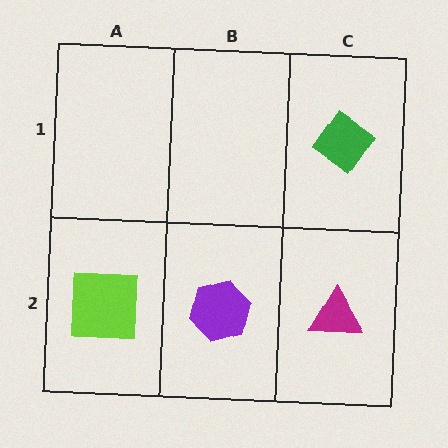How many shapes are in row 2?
3 shapes.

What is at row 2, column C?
A magenta triangle.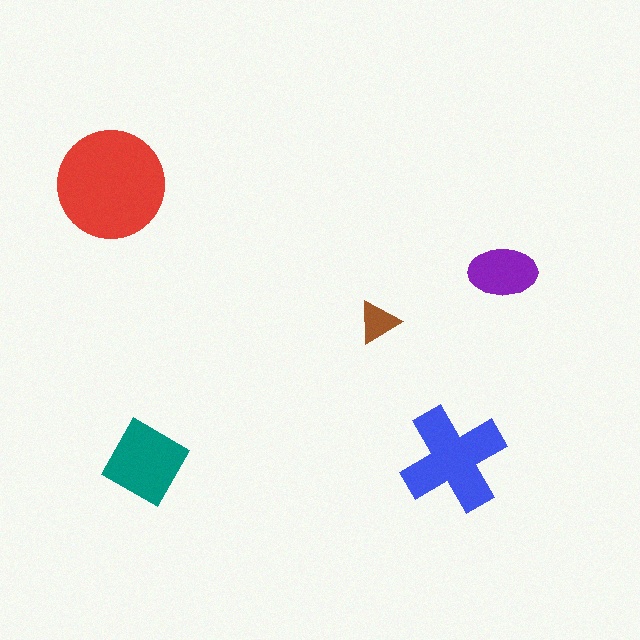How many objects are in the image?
There are 5 objects in the image.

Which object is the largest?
The red circle.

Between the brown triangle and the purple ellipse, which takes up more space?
The purple ellipse.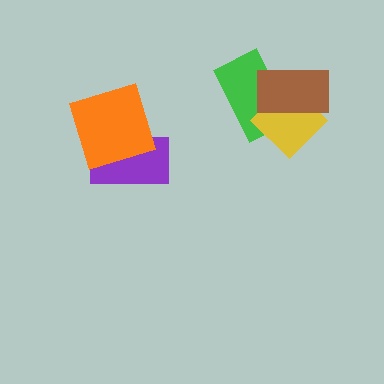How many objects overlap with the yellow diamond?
2 objects overlap with the yellow diamond.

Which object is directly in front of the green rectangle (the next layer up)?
The yellow diamond is directly in front of the green rectangle.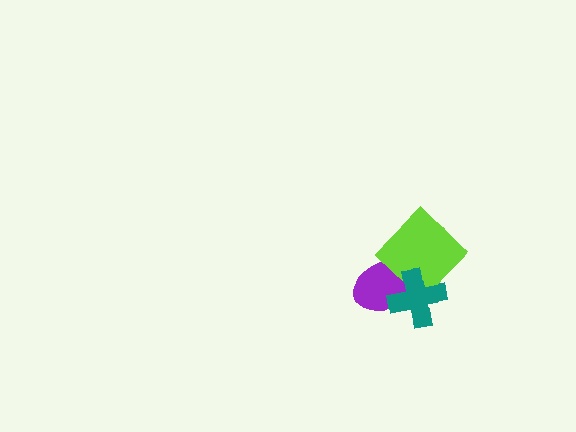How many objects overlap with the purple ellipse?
2 objects overlap with the purple ellipse.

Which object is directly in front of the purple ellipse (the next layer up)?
The lime diamond is directly in front of the purple ellipse.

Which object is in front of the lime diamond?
The teal cross is in front of the lime diamond.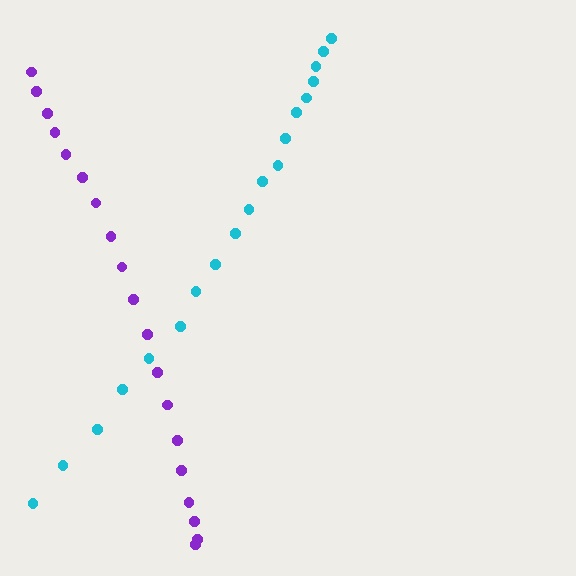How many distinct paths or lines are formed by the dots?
There are 2 distinct paths.